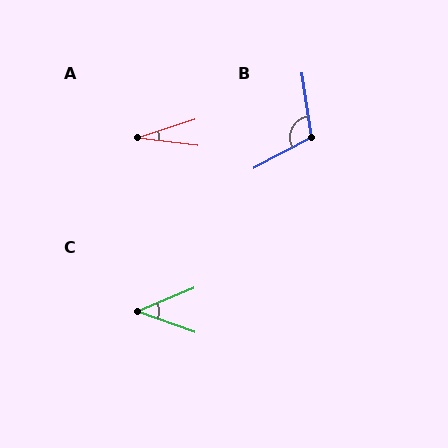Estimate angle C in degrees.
Approximately 42 degrees.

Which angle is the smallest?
A, at approximately 25 degrees.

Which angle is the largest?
B, at approximately 109 degrees.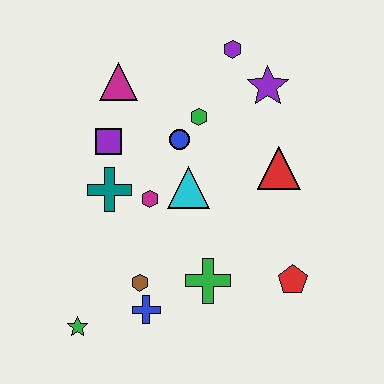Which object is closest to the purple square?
The teal cross is closest to the purple square.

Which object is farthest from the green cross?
The purple hexagon is farthest from the green cross.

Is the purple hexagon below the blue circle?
No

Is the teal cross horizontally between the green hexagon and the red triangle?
No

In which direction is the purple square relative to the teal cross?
The purple square is above the teal cross.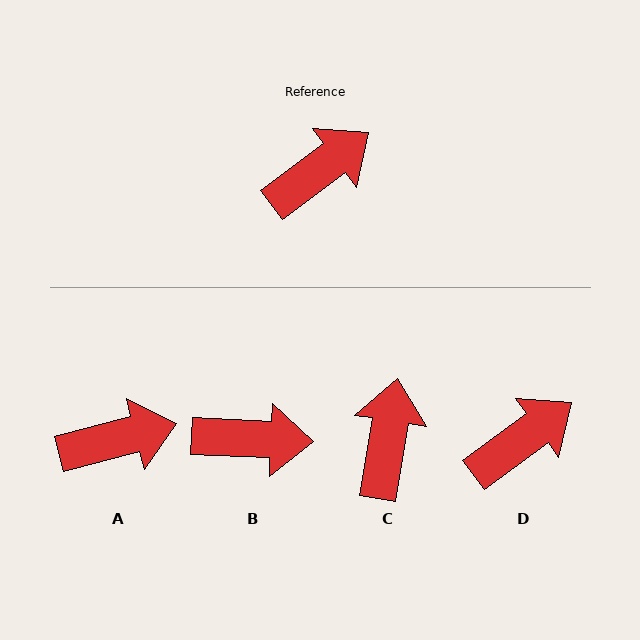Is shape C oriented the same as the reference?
No, it is off by about 44 degrees.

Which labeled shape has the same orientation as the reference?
D.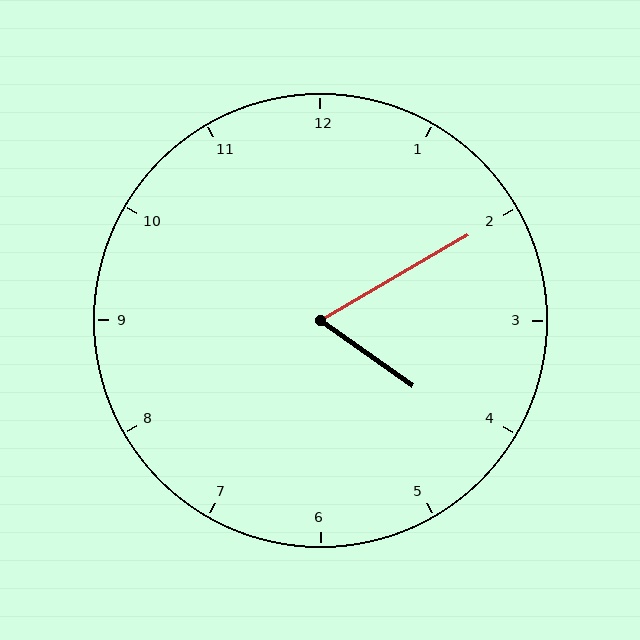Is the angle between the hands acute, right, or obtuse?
It is acute.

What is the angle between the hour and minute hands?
Approximately 65 degrees.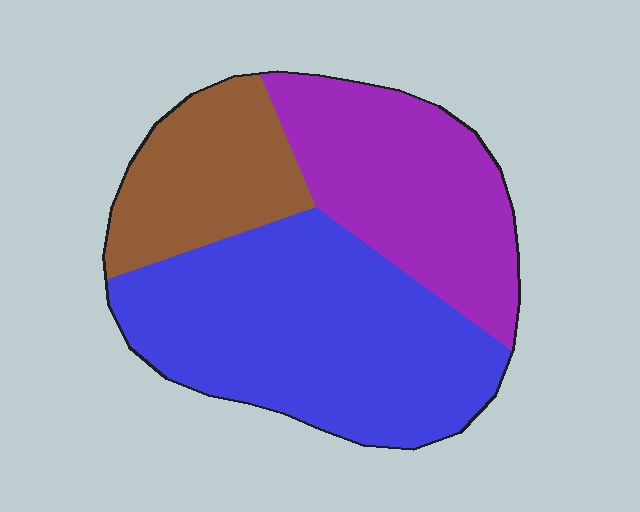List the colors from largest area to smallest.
From largest to smallest: blue, purple, brown.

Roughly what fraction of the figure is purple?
Purple covers about 30% of the figure.